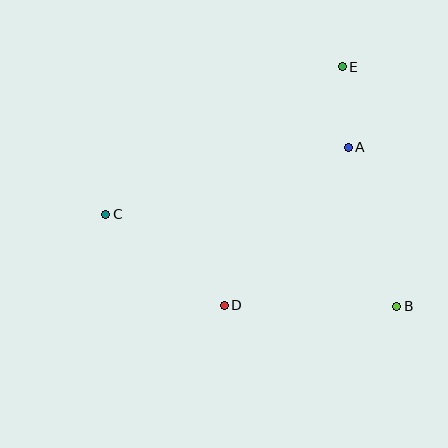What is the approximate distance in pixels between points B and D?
The distance between B and D is approximately 172 pixels.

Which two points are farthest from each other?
Points B and C are farthest from each other.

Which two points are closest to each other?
Points A and E are closest to each other.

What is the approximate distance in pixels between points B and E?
The distance between B and E is approximately 246 pixels.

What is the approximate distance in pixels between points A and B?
The distance between A and B is approximately 166 pixels.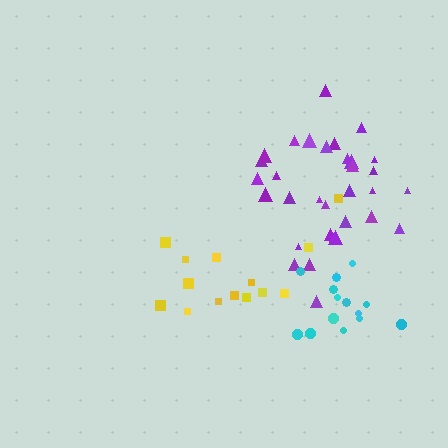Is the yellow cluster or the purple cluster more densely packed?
Purple.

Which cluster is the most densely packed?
Cyan.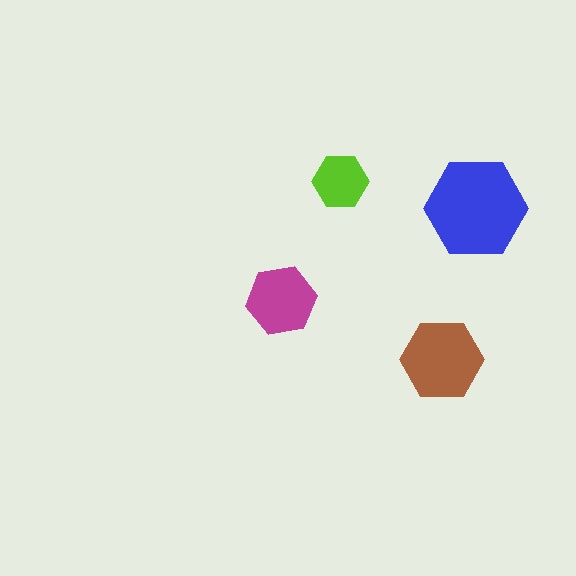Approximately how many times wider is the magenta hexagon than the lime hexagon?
About 1.5 times wider.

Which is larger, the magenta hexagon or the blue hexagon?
The blue one.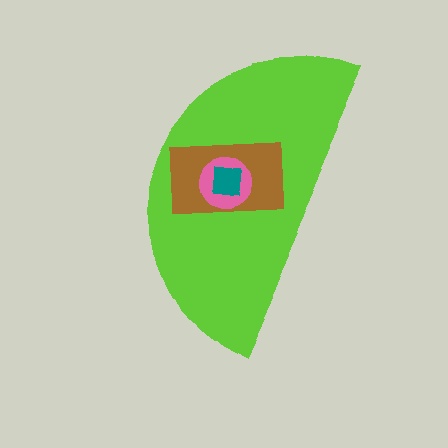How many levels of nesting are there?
4.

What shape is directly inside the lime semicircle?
The brown rectangle.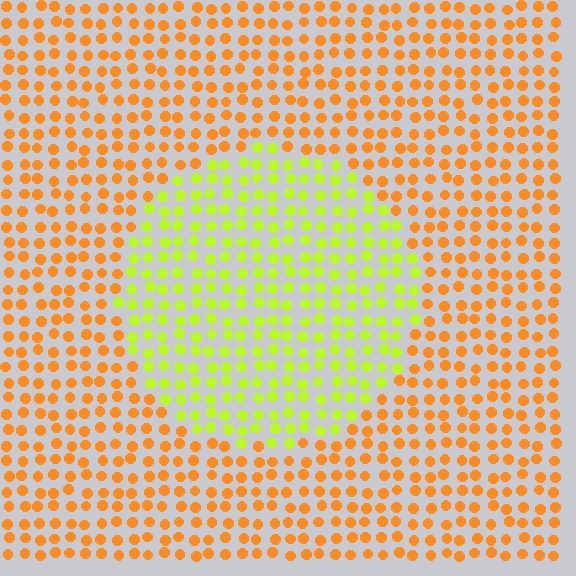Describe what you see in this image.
The image is filled with small orange elements in a uniform arrangement. A circle-shaped region is visible where the elements are tinted to a slightly different hue, forming a subtle color boundary.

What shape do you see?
I see a circle.